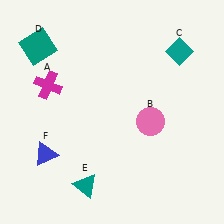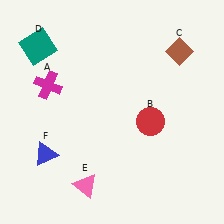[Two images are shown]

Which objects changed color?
B changed from pink to red. C changed from teal to brown. E changed from teal to pink.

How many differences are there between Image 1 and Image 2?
There are 3 differences between the two images.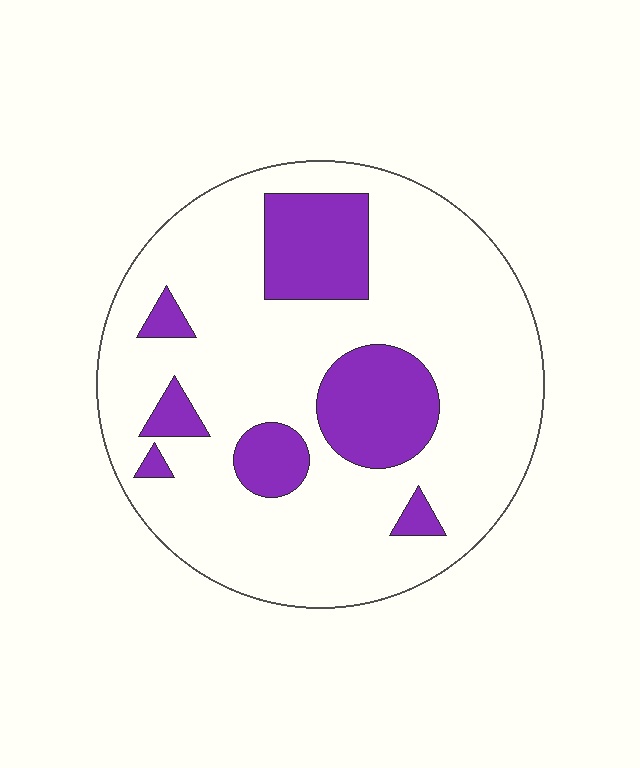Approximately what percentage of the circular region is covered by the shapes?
Approximately 20%.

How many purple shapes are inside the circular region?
7.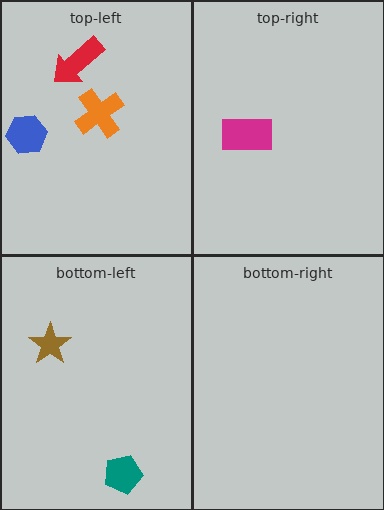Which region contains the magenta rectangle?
The top-right region.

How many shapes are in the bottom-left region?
2.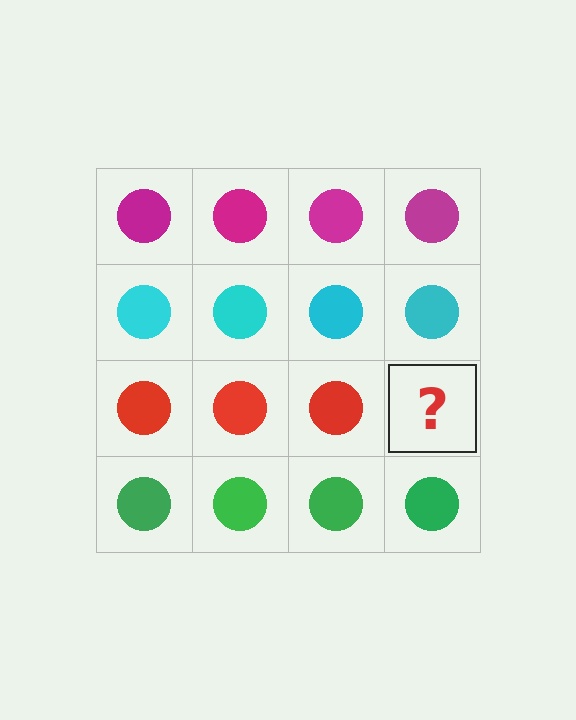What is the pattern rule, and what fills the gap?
The rule is that each row has a consistent color. The gap should be filled with a red circle.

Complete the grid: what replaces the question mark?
The question mark should be replaced with a red circle.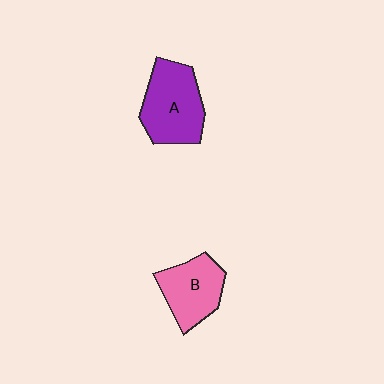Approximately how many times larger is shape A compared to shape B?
Approximately 1.3 times.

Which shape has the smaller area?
Shape B (pink).